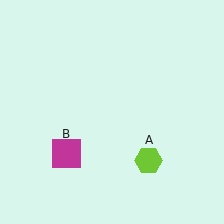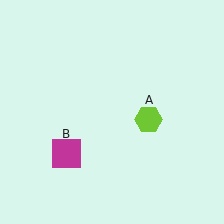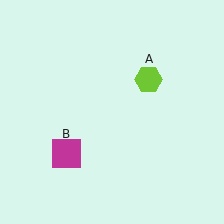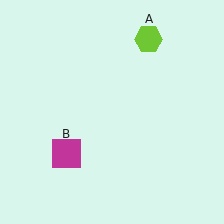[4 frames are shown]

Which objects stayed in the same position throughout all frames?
Magenta square (object B) remained stationary.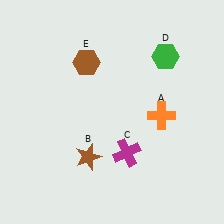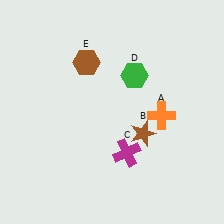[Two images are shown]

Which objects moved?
The objects that moved are: the brown star (B), the green hexagon (D).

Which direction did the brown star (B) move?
The brown star (B) moved right.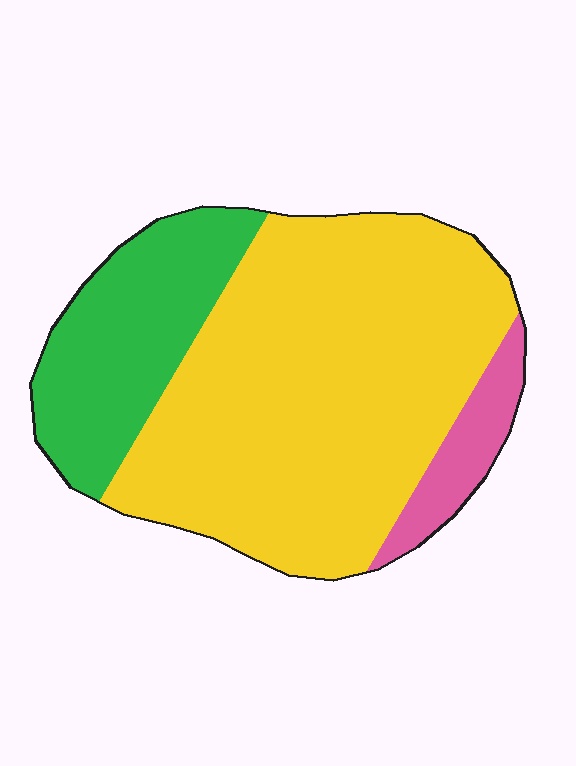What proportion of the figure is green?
Green covers roughly 25% of the figure.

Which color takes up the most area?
Yellow, at roughly 70%.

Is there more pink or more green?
Green.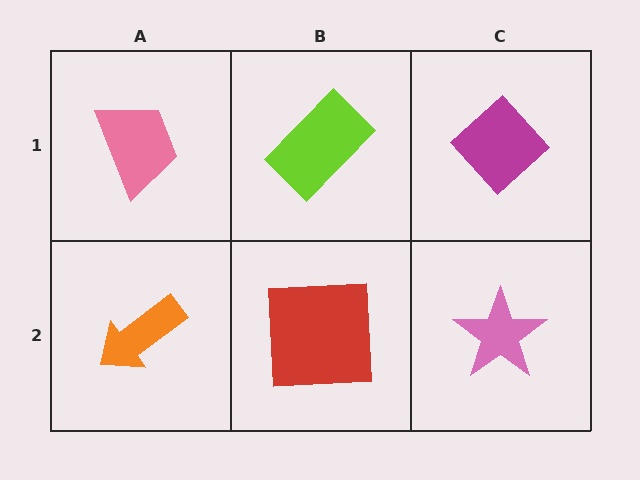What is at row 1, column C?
A magenta diamond.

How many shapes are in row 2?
3 shapes.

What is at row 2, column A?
An orange arrow.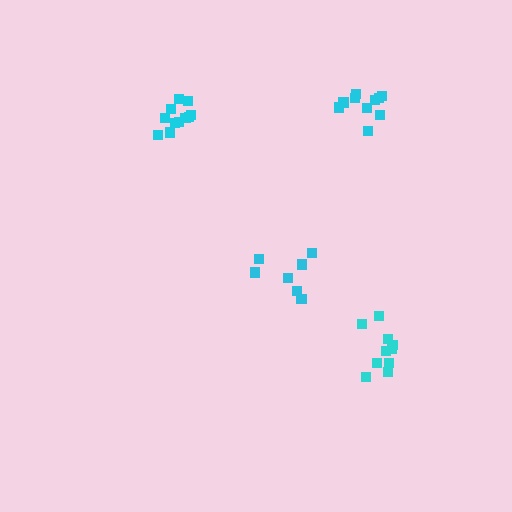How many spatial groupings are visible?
There are 4 spatial groupings.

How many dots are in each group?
Group 1: 10 dots, Group 2: 10 dots, Group 3: 7 dots, Group 4: 11 dots (38 total).